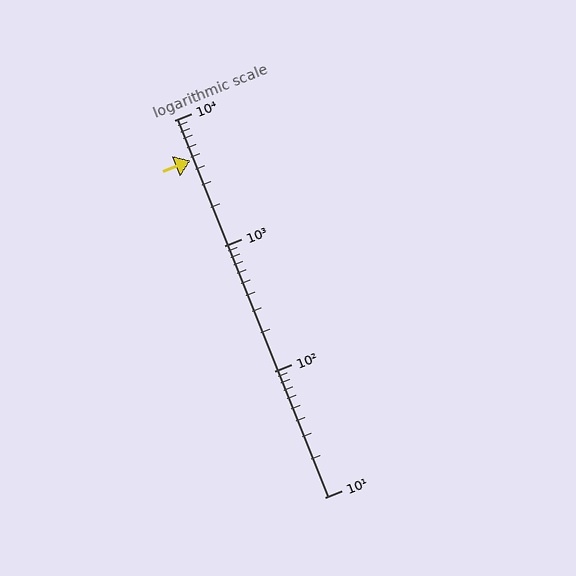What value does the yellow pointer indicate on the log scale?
The pointer indicates approximately 4800.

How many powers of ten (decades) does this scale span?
The scale spans 3 decades, from 10 to 10000.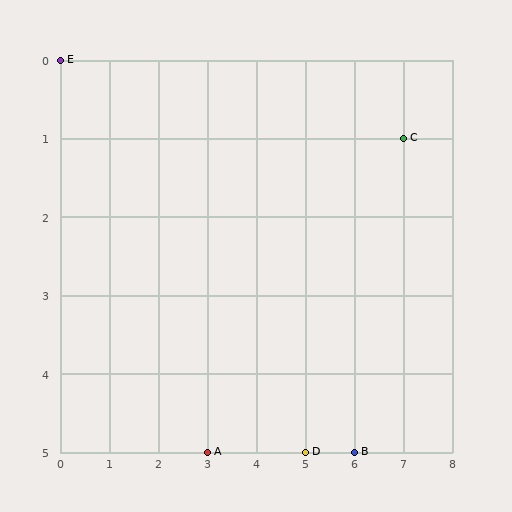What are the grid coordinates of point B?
Point B is at grid coordinates (6, 5).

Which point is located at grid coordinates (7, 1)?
Point C is at (7, 1).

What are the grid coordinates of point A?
Point A is at grid coordinates (3, 5).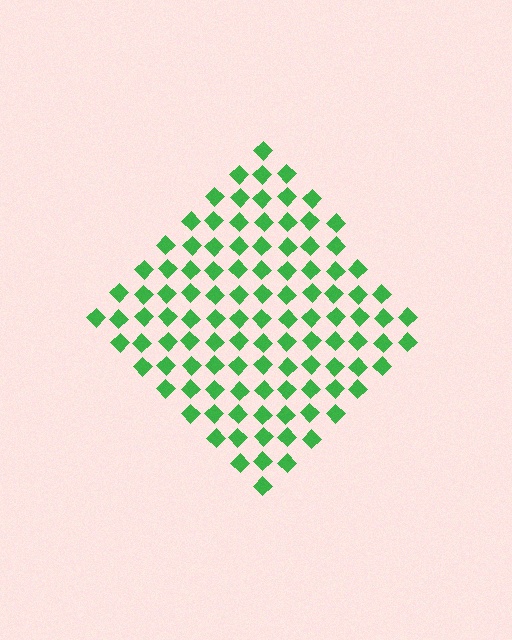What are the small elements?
The small elements are diamonds.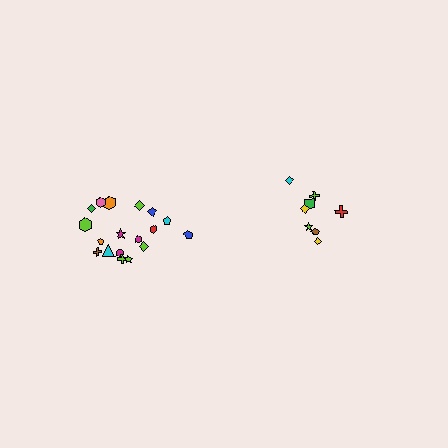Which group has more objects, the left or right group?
The left group.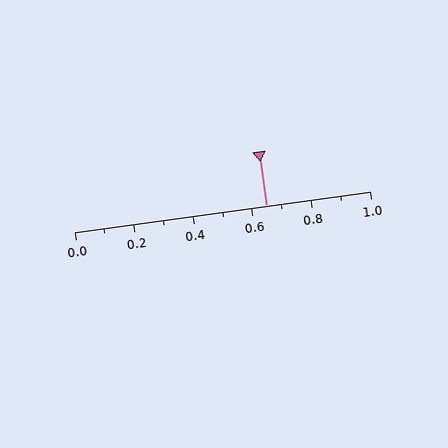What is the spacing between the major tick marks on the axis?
The major ticks are spaced 0.2 apart.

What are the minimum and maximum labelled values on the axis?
The axis runs from 0.0 to 1.0.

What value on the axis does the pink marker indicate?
The marker indicates approximately 0.65.